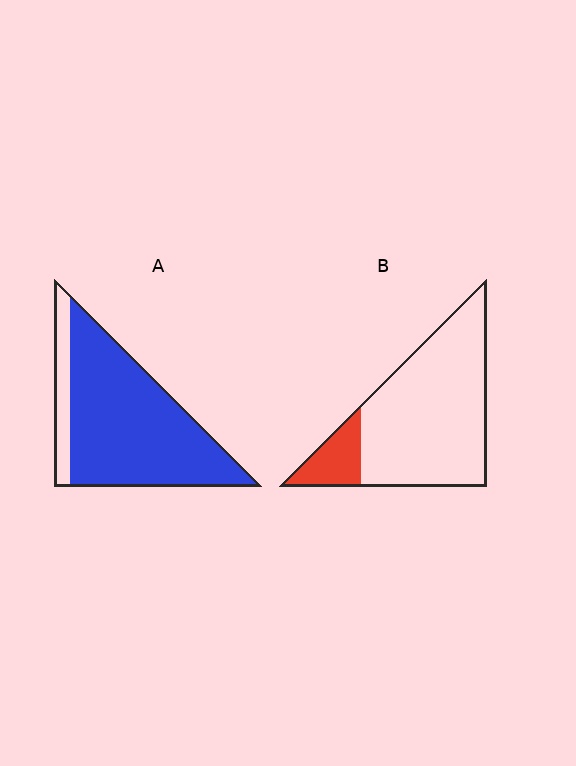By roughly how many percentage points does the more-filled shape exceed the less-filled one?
By roughly 70 percentage points (A over B).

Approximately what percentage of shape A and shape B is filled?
A is approximately 85% and B is approximately 15%.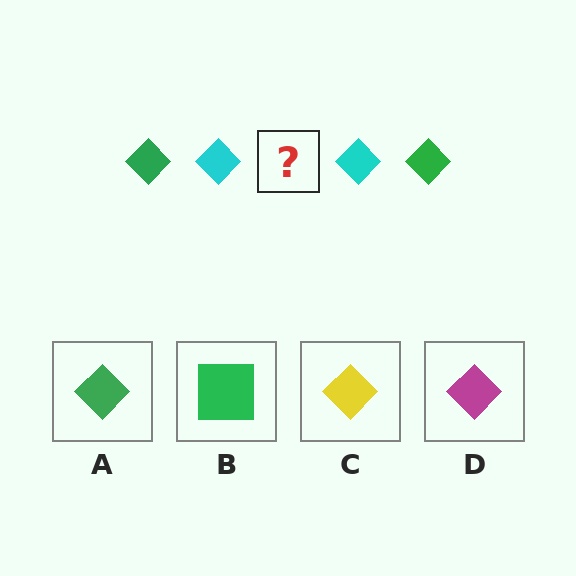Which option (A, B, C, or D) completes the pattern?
A.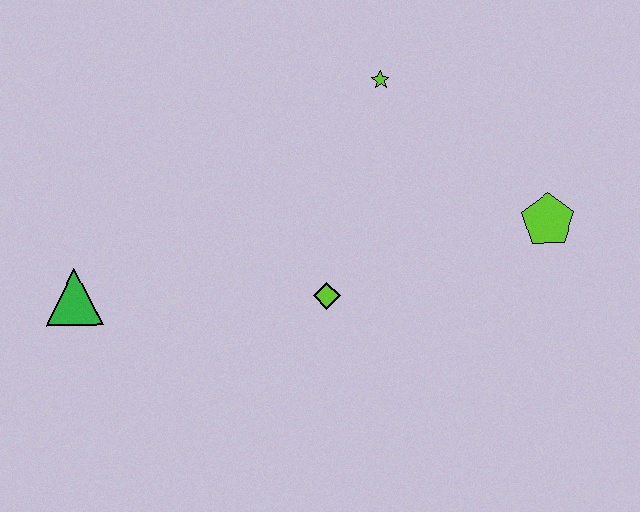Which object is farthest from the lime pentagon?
The green triangle is farthest from the lime pentagon.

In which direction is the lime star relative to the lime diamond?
The lime star is above the lime diamond.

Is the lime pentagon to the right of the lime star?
Yes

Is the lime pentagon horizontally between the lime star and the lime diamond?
No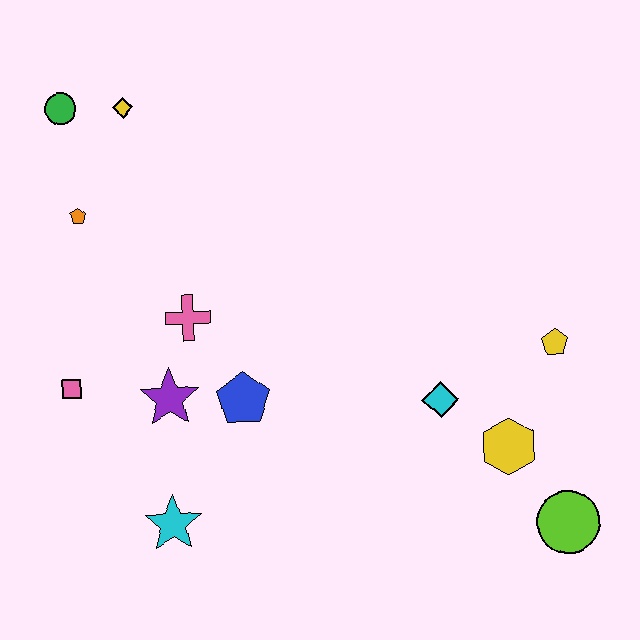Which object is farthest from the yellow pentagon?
The green circle is farthest from the yellow pentagon.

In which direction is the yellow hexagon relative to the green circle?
The yellow hexagon is to the right of the green circle.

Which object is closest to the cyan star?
The purple star is closest to the cyan star.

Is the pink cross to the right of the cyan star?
Yes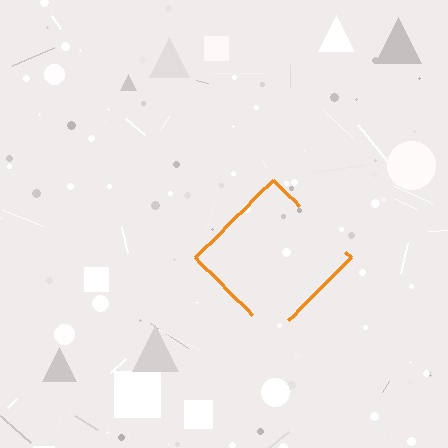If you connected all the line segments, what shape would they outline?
They would outline a diamond.